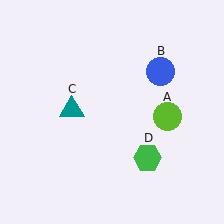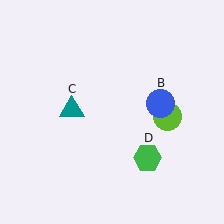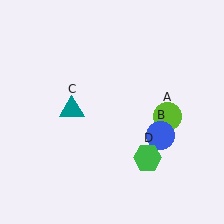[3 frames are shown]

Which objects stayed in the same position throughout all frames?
Lime circle (object A) and teal triangle (object C) and green hexagon (object D) remained stationary.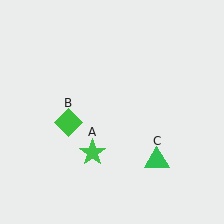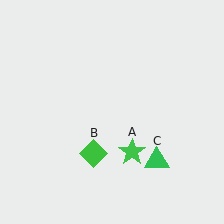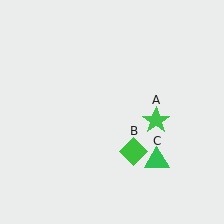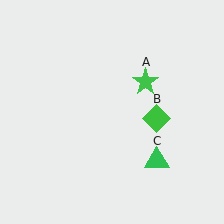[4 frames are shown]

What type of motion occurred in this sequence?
The green star (object A), green diamond (object B) rotated counterclockwise around the center of the scene.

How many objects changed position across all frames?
2 objects changed position: green star (object A), green diamond (object B).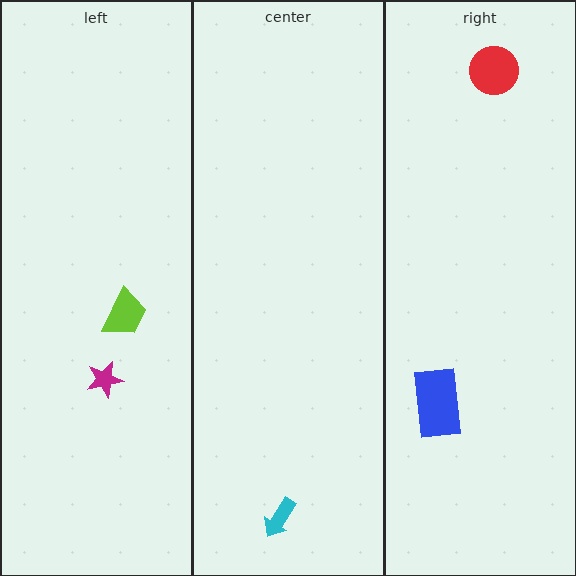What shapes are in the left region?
The lime trapezoid, the magenta star.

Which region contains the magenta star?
The left region.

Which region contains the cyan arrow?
The center region.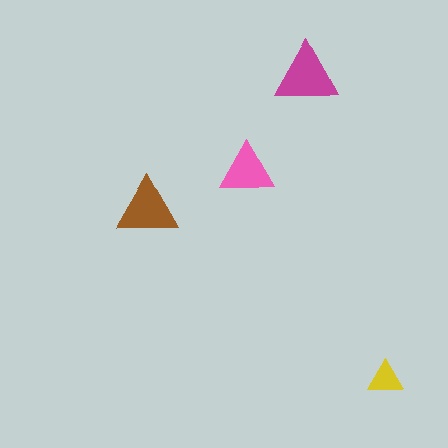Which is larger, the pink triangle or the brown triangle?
The brown one.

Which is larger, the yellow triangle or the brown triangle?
The brown one.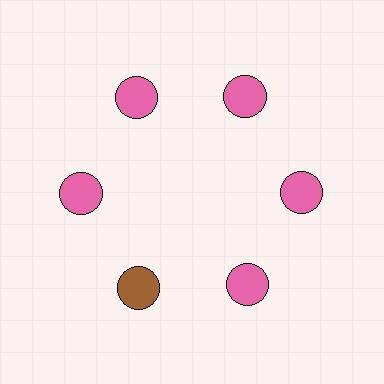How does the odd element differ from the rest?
It has a different color: brown instead of pink.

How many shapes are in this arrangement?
There are 6 shapes arranged in a ring pattern.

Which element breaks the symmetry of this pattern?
The brown circle at roughly the 7 o'clock position breaks the symmetry. All other shapes are pink circles.